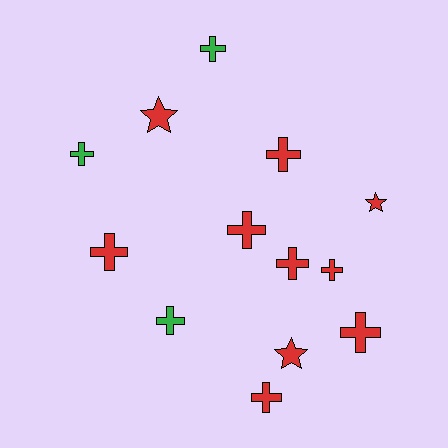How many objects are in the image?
There are 13 objects.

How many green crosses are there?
There are 3 green crosses.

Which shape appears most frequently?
Cross, with 10 objects.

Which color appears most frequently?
Red, with 10 objects.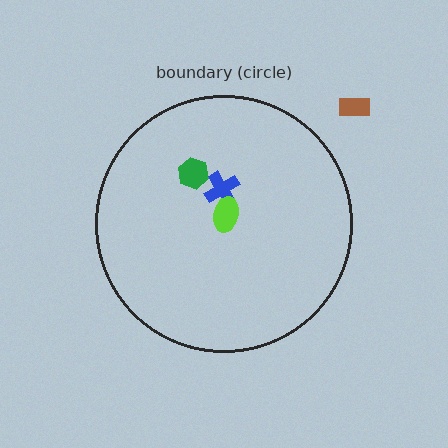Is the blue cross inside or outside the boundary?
Inside.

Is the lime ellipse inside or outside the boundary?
Inside.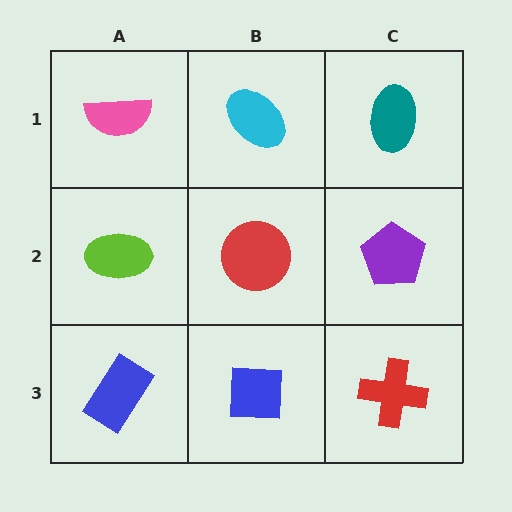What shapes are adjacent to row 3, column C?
A purple pentagon (row 2, column C), a blue square (row 3, column B).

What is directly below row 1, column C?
A purple pentagon.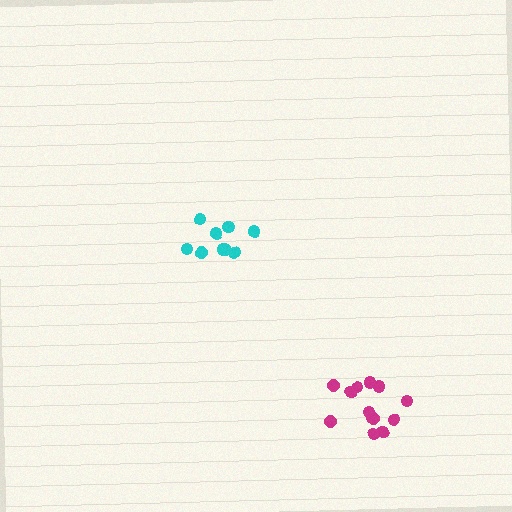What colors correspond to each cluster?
The clusters are colored: cyan, magenta.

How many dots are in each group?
Group 1: 10 dots, Group 2: 13 dots (23 total).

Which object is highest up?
The cyan cluster is topmost.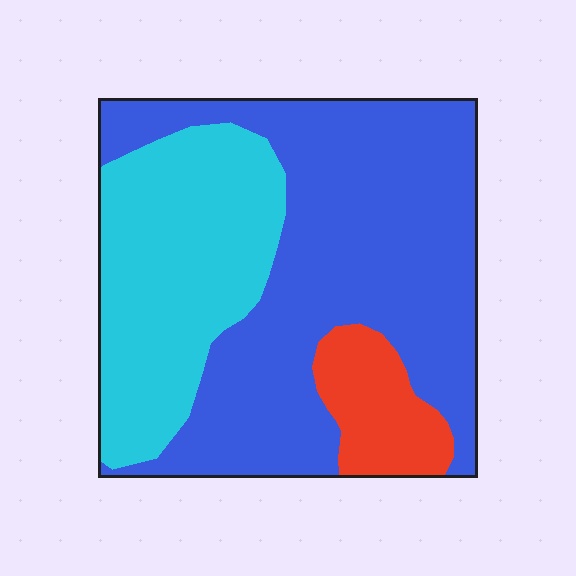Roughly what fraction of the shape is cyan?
Cyan covers 32% of the shape.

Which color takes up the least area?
Red, at roughly 10%.